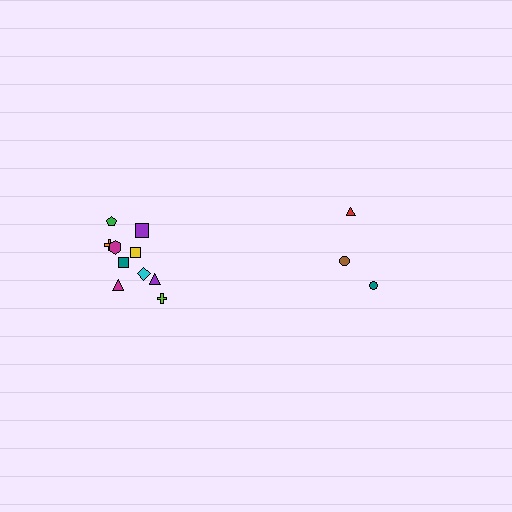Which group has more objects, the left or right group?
The left group.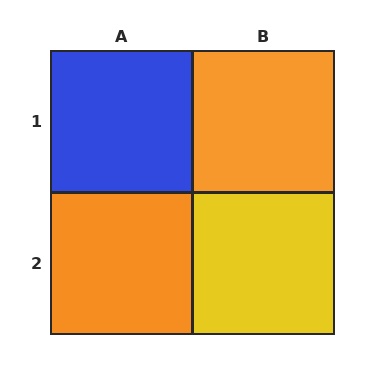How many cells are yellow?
1 cell is yellow.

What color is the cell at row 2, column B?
Yellow.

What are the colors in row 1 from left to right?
Blue, orange.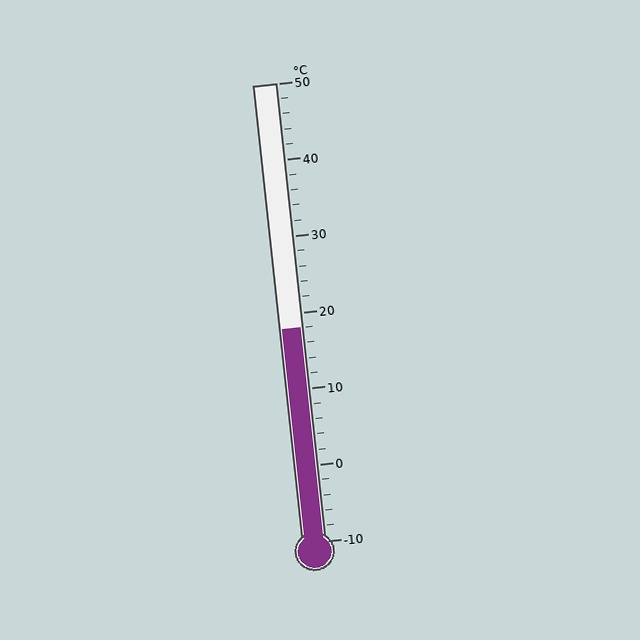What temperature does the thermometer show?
The thermometer shows approximately 18°C.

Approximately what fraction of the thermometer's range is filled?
The thermometer is filled to approximately 45% of its range.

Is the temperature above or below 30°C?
The temperature is below 30°C.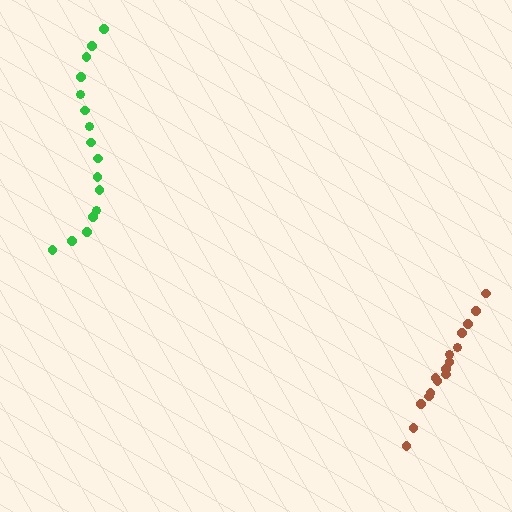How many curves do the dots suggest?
There are 2 distinct paths.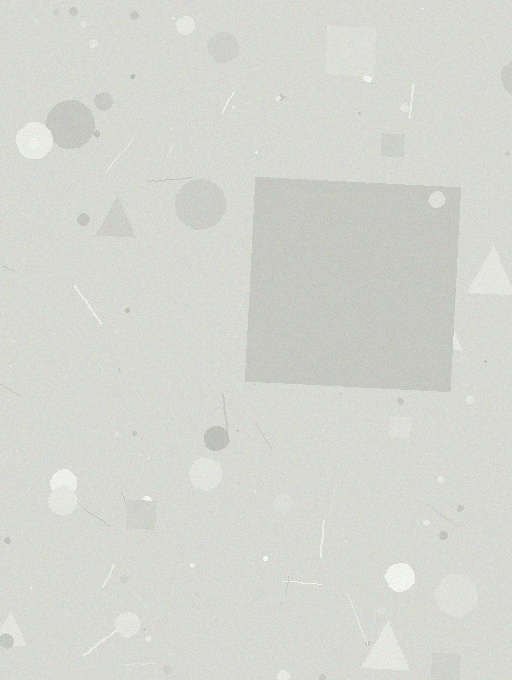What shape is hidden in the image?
A square is hidden in the image.